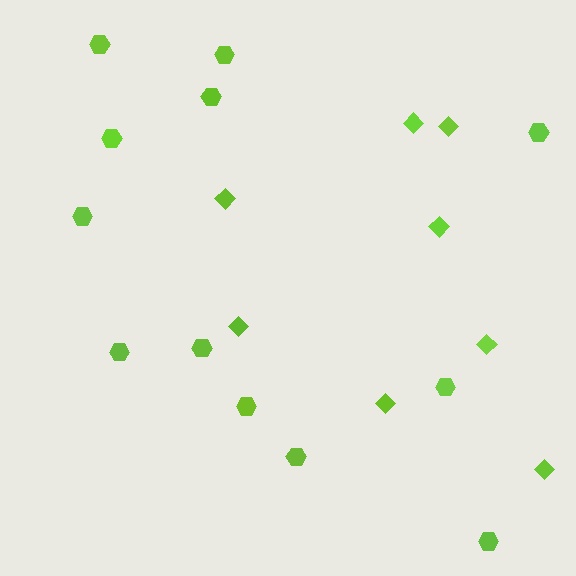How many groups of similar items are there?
There are 2 groups: one group of diamonds (8) and one group of hexagons (12).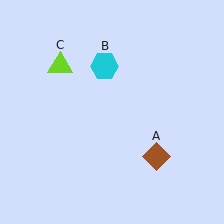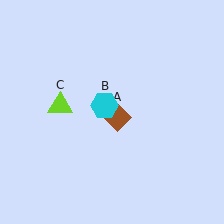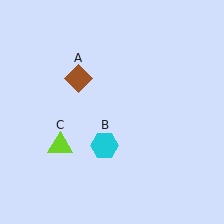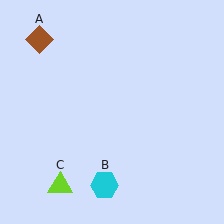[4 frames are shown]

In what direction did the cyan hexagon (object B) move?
The cyan hexagon (object B) moved down.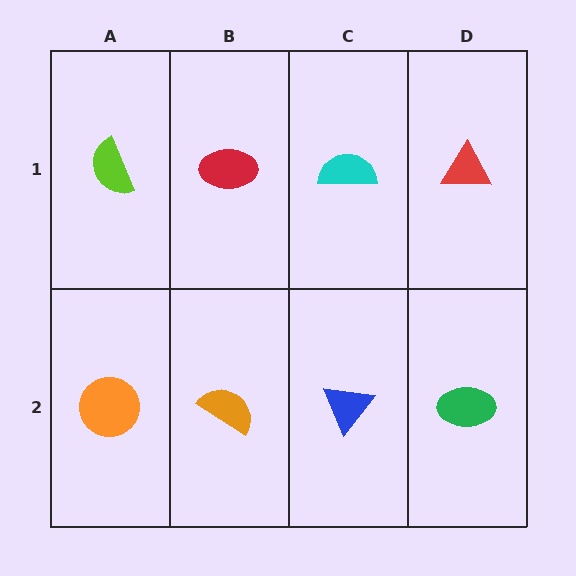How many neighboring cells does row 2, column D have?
2.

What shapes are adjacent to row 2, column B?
A red ellipse (row 1, column B), an orange circle (row 2, column A), a blue triangle (row 2, column C).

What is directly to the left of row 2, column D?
A blue triangle.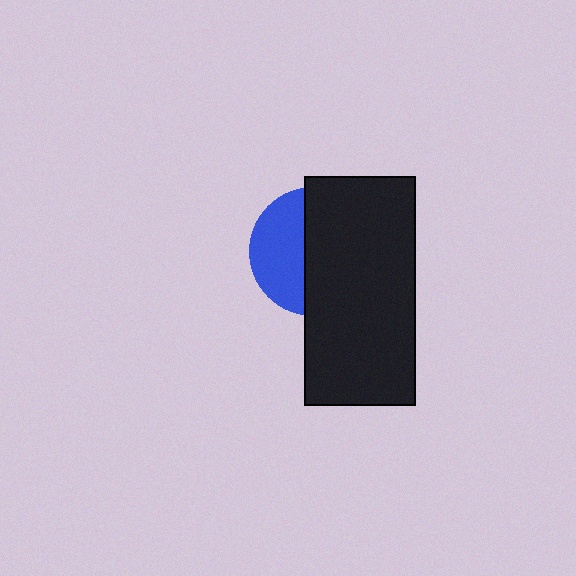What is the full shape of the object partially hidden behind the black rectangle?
The partially hidden object is a blue circle.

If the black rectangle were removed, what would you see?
You would see the complete blue circle.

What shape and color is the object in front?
The object in front is a black rectangle.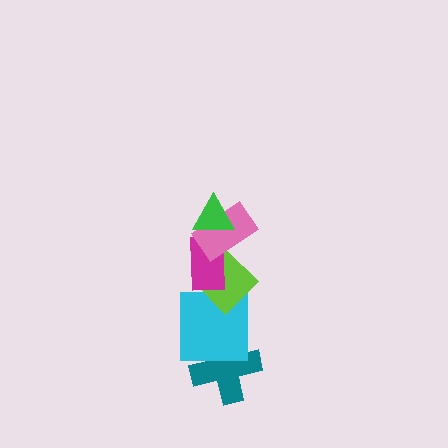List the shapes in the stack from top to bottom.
From top to bottom: the green triangle, the pink rectangle, the magenta rectangle, the lime diamond, the cyan square, the teal cross.